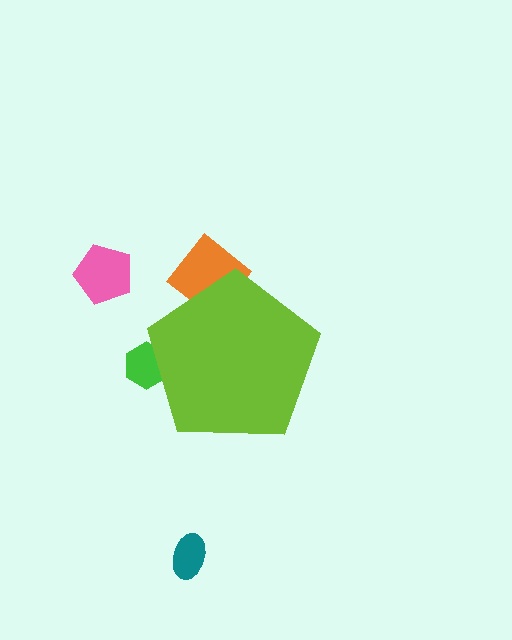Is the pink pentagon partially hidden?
No, the pink pentagon is fully visible.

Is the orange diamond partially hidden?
Yes, the orange diamond is partially hidden behind the lime pentagon.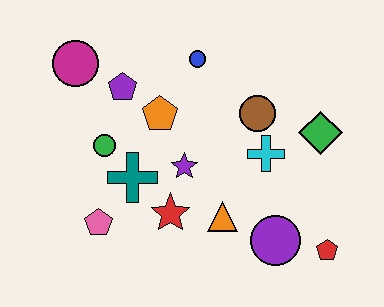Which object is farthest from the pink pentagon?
The green diamond is farthest from the pink pentagon.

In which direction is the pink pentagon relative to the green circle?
The pink pentagon is below the green circle.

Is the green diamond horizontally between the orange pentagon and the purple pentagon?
No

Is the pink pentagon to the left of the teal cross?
Yes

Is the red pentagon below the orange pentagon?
Yes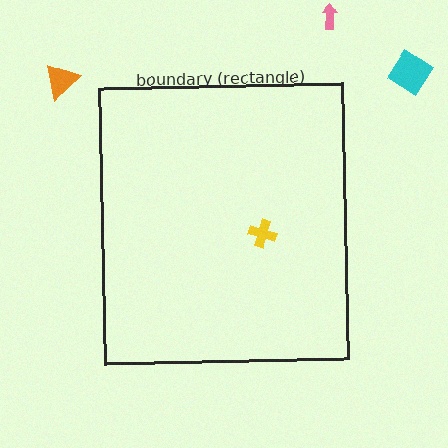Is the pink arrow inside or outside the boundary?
Outside.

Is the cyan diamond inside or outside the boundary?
Outside.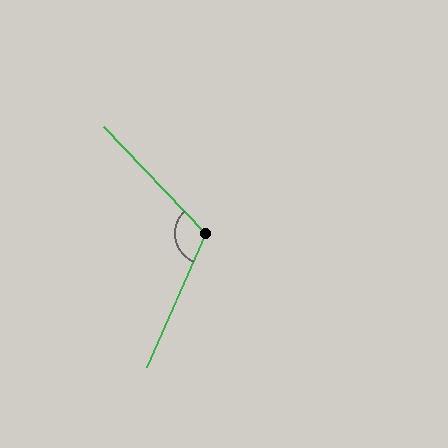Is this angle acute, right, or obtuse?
It is obtuse.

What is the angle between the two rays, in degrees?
Approximately 113 degrees.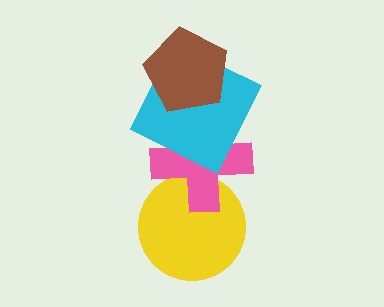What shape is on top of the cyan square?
The brown pentagon is on top of the cyan square.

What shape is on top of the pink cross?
The cyan square is on top of the pink cross.